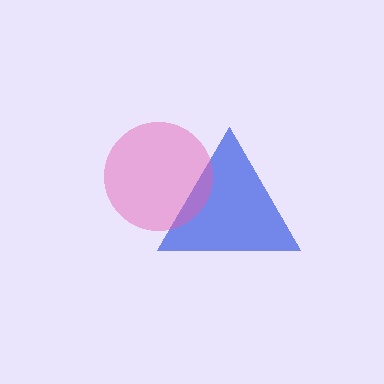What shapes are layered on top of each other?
The layered shapes are: a blue triangle, a pink circle.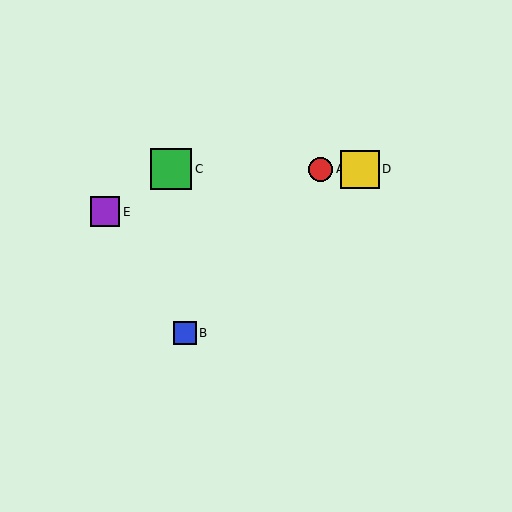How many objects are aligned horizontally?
3 objects (A, C, D) are aligned horizontally.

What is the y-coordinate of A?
Object A is at y≈169.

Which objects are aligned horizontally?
Objects A, C, D are aligned horizontally.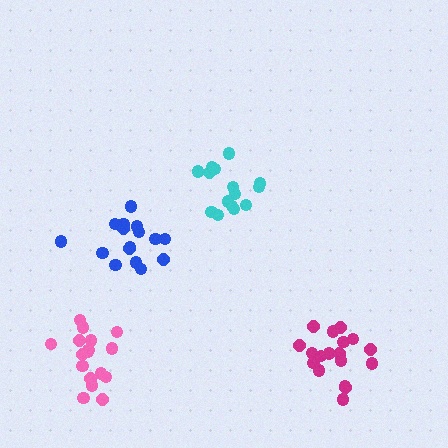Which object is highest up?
The cyan cluster is topmost.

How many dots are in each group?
Group 1: 17 dots, Group 2: 18 dots, Group 3: 15 dots, Group 4: 16 dots (66 total).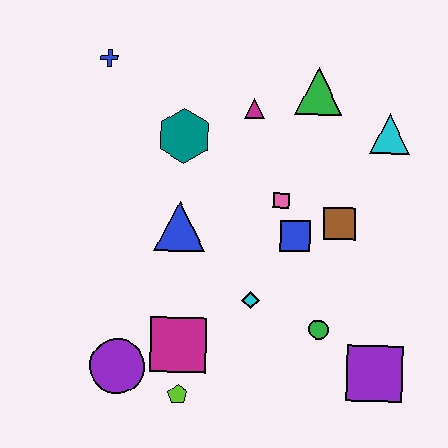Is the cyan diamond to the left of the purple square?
Yes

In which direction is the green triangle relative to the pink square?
The green triangle is above the pink square.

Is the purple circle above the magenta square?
No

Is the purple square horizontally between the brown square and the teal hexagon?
No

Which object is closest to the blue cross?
The teal hexagon is closest to the blue cross.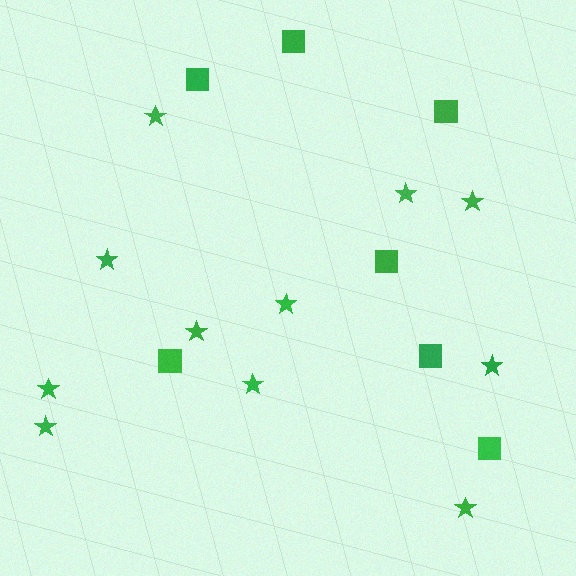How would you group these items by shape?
There are 2 groups: one group of squares (7) and one group of stars (11).